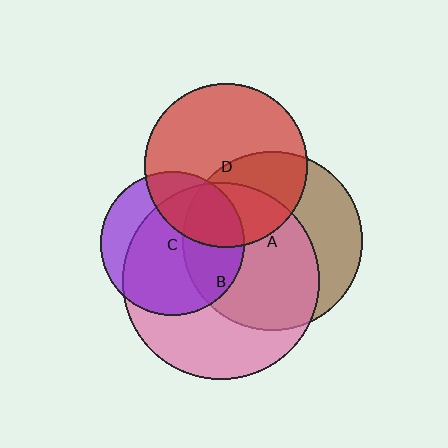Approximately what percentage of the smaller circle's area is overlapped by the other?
Approximately 60%.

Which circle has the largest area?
Circle B (pink).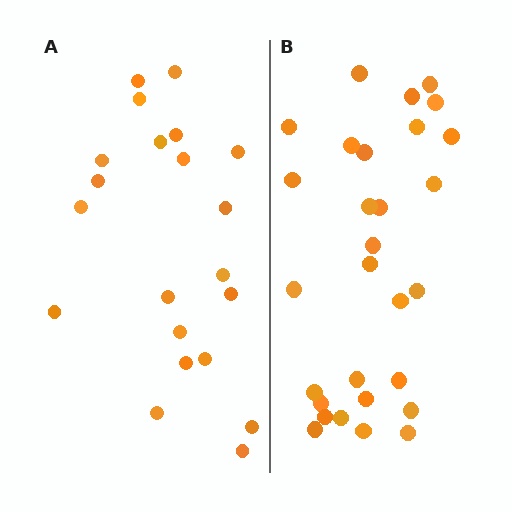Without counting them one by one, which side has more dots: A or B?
Region B (the right region) has more dots.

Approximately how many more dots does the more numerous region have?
Region B has roughly 8 or so more dots than region A.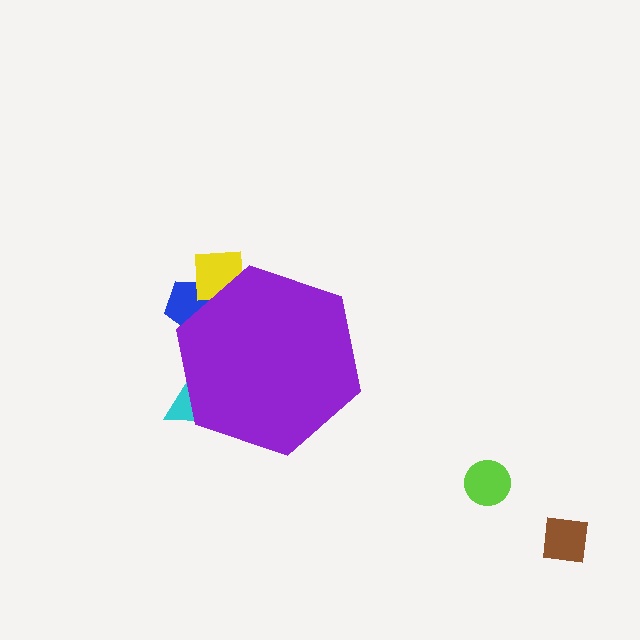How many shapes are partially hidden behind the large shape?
3 shapes are partially hidden.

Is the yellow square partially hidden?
Yes, the yellow square is partially hidden behind the purple hexagon.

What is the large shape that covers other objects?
A purple hexagon.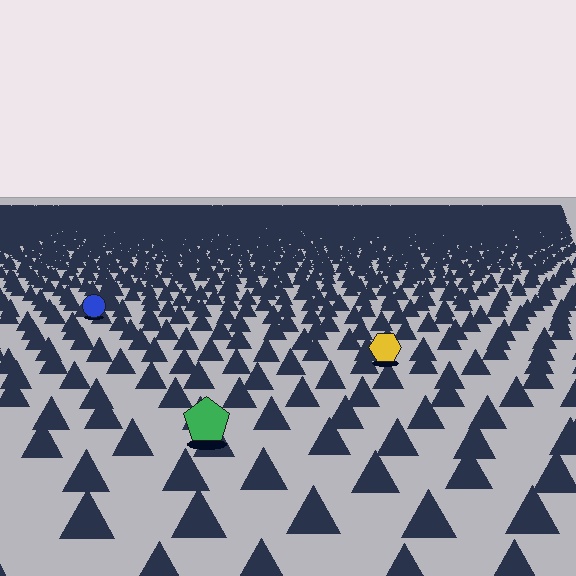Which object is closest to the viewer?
The green pentagon is closest. The texture marks near it are larger and more spread out.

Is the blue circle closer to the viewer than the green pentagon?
No. The green pentagon is closer — you can tell from the texture gradient: the ground texture is coarser near it.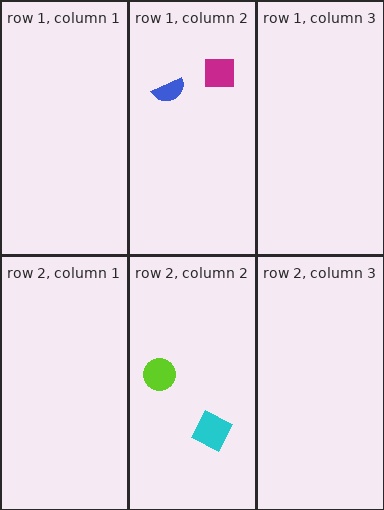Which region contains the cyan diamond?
The row 2, column 2 region.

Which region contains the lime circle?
The row 2, column 2 region.